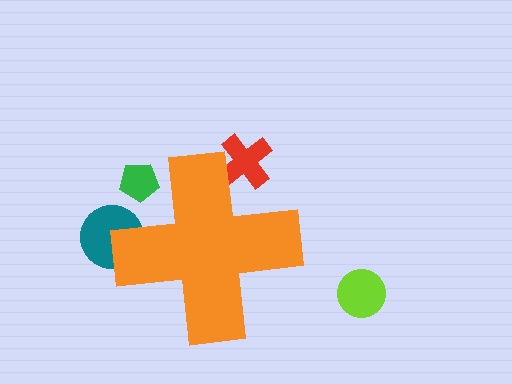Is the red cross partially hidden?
Yes, the red cross is partially hidden behind the orange cross.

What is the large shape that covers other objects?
An orange cross.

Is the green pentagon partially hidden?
Yes, the green pentagon is partially hidden behind the orange cross.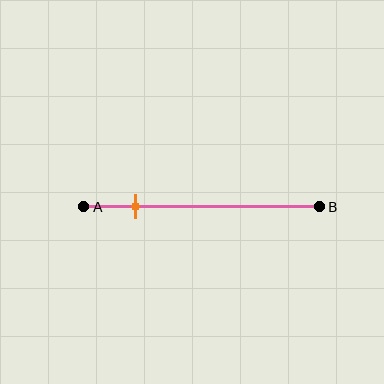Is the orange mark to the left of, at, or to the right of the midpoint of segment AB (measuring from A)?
The orange mark is to the left of the midpoint of segment AB.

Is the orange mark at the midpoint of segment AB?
No, the mark is at about 20% from A, not at the 50% midpoint.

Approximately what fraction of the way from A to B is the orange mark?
The orange mark is approximately 20% of the way from A to B.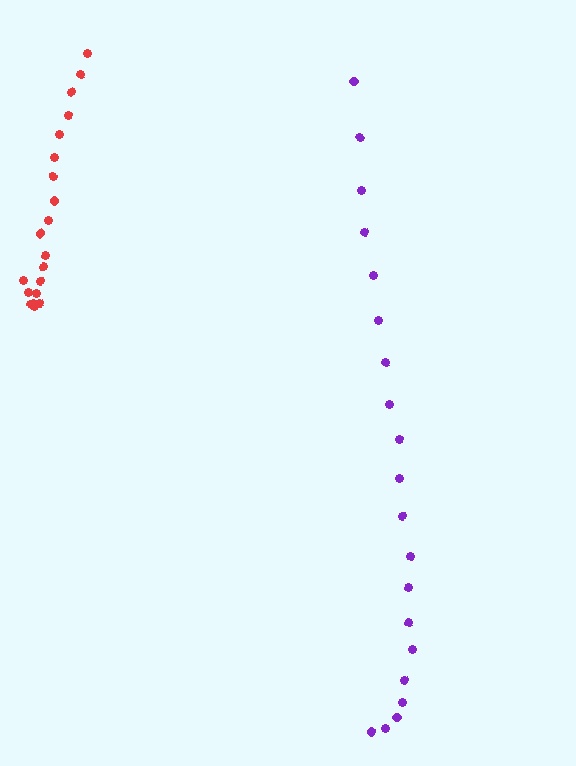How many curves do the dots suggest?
There are 2 distinct paths.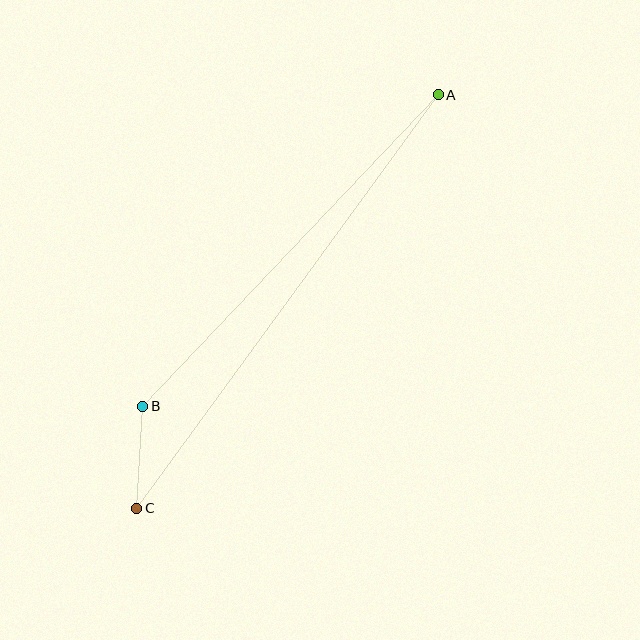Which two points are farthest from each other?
Points A and C are farthest from each other.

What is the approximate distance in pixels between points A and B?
The distance between A and B is approximately 429 pixels.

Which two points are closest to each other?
Points B and C are closest to each other.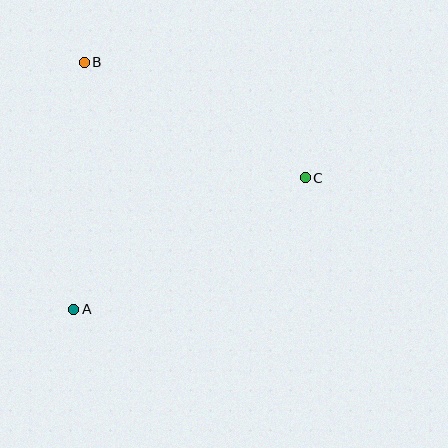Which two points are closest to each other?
Points A and B are closest to each other.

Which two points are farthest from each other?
Points A and C are farthest from each other.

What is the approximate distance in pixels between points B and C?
The distance between B and C is approximately 249 pixels.